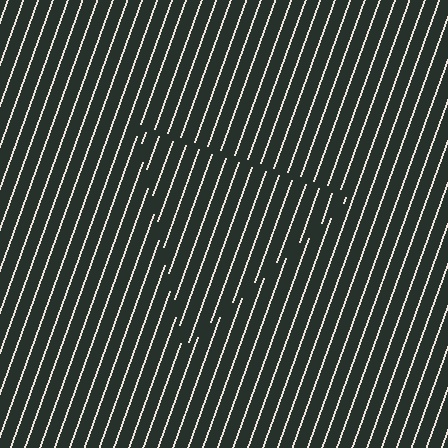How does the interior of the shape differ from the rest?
The interior of the shape contains the same grating, shifted by half a period — the contour is defined by the phase discontinuity where line-ends from the inner and outer gratings abut.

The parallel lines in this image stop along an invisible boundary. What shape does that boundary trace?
An illusory triangle. The interior of the shape contains the same grating, shifted by half a period — the contour is defined by the phase discontinuity where line-ends from the inner and outer gratings abut.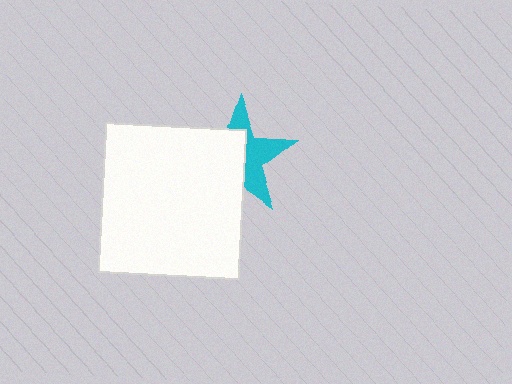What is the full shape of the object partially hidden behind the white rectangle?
The partially hidden object is a cyan star.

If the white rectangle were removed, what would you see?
You would see the complete cyan star.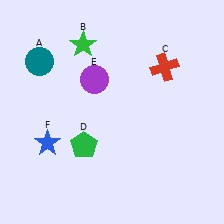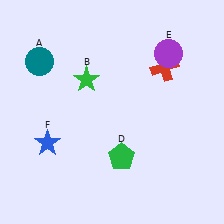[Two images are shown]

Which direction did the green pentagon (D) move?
The green pentagon (D) moved right.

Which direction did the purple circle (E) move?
The purple circle (E) moved right.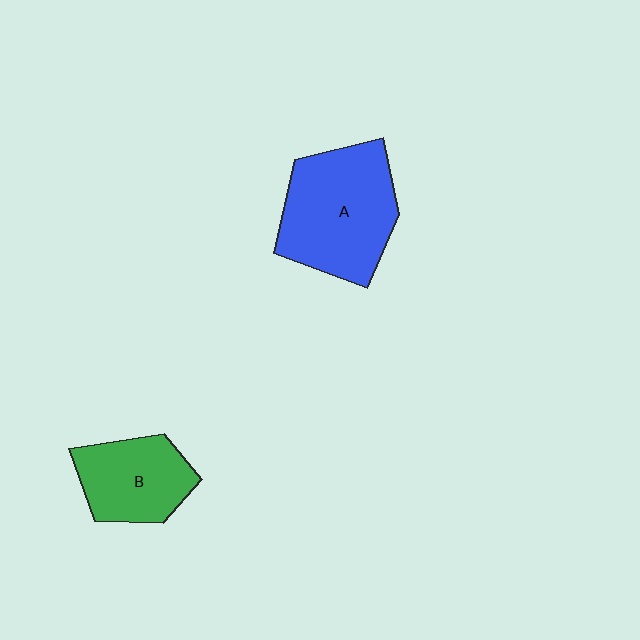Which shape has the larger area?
Shape A (blue).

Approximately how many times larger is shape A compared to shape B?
Approximately 1.5 times.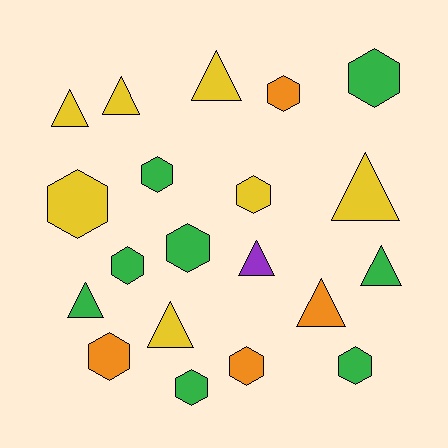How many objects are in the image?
There are 20 objects.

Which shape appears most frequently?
Hexagon, with 11 objects.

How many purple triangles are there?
There is 1 purple triangle.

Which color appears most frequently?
Green, with 8 objects.